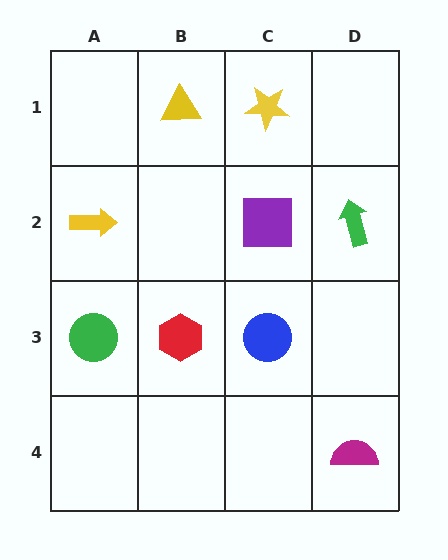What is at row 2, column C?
A purple square.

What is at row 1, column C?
A yellow star.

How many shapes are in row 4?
1 shape.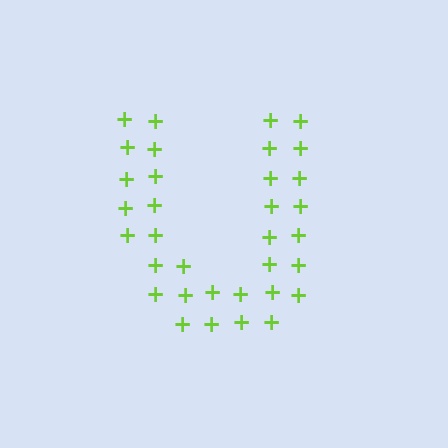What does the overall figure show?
The overall figure shows the letter U.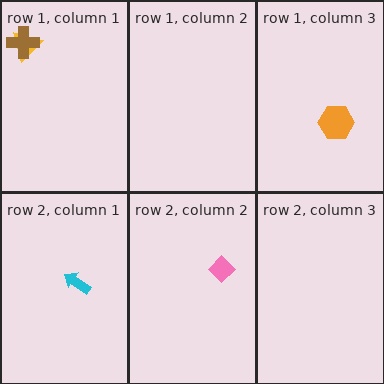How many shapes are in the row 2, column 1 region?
1.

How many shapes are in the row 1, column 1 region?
2.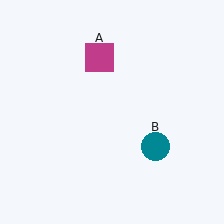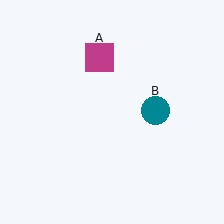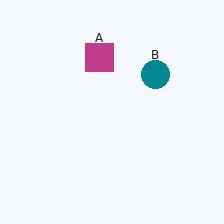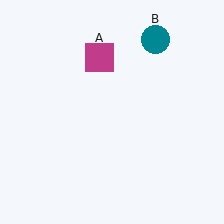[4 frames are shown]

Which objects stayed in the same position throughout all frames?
Magenta square (object A) remained stationary.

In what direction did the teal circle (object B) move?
The teal circle (object B) moved up.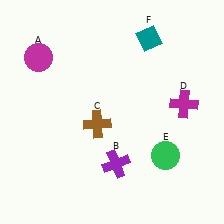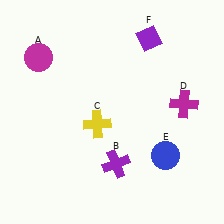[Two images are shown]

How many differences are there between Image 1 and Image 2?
There are 3 differences between the two images.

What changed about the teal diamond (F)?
In Image 1, F is teal. In Image 2, it changed to purple.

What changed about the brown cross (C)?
In Image 1, C is brown. In Image 2, it changed to yellow.